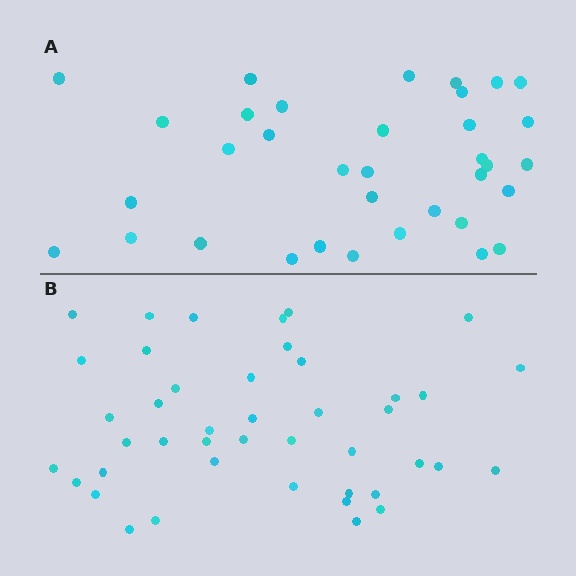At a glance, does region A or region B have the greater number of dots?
Region B (the bottom region) has more dots.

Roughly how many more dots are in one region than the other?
Region B has roughly 8 or so more dots than region A.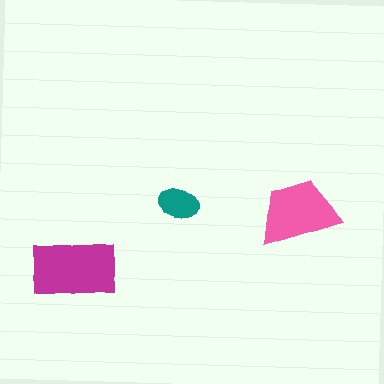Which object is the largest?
The magenta rectangle.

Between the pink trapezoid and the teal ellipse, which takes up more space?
The pink trapezoid.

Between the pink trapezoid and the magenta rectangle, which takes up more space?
The magenta rectangle.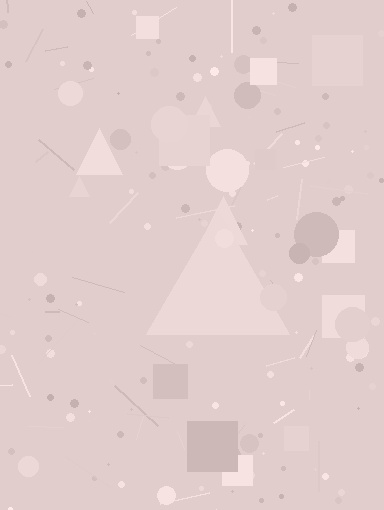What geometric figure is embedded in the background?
A triangle is embedded in the background.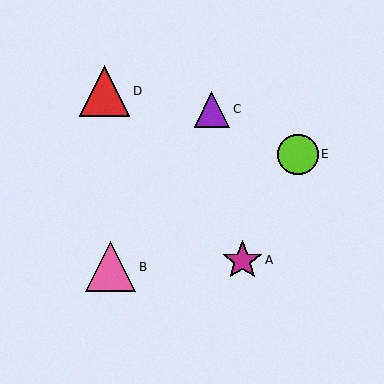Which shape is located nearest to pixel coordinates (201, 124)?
The purple triangle (labeled C) at (212, 109) is nearest to that location.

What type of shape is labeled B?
Shape B is a pink triangle.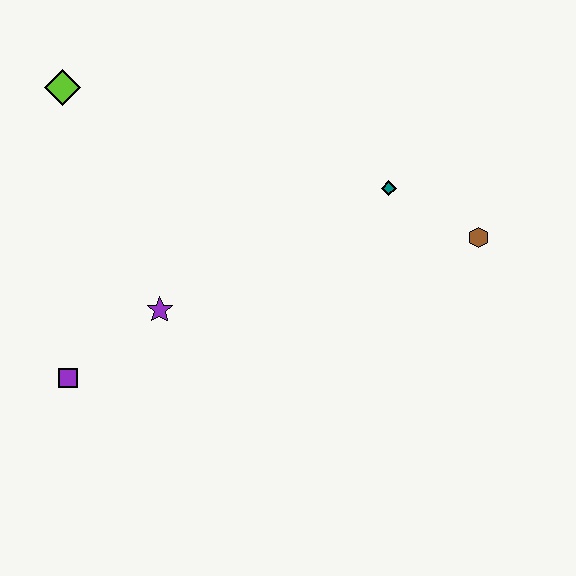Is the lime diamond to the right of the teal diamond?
No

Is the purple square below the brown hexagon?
Yes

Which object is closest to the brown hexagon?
The teal diamond is closest to the brown hexagon.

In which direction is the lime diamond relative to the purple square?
The lime diamond is above the purple square.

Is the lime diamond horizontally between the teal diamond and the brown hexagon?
No